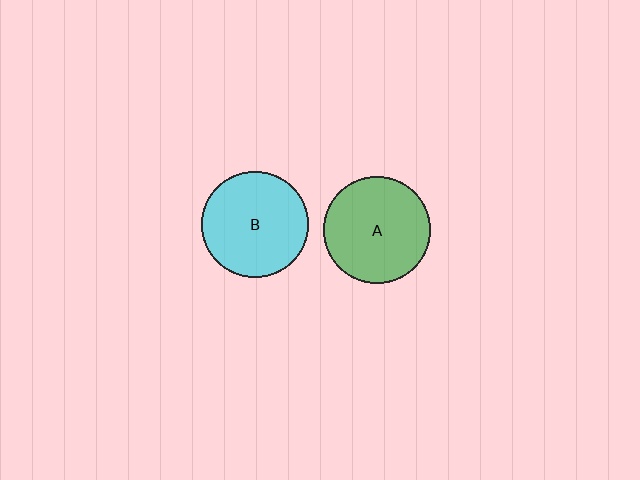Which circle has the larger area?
Circle A (green).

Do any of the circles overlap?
No, none of the circles overlap.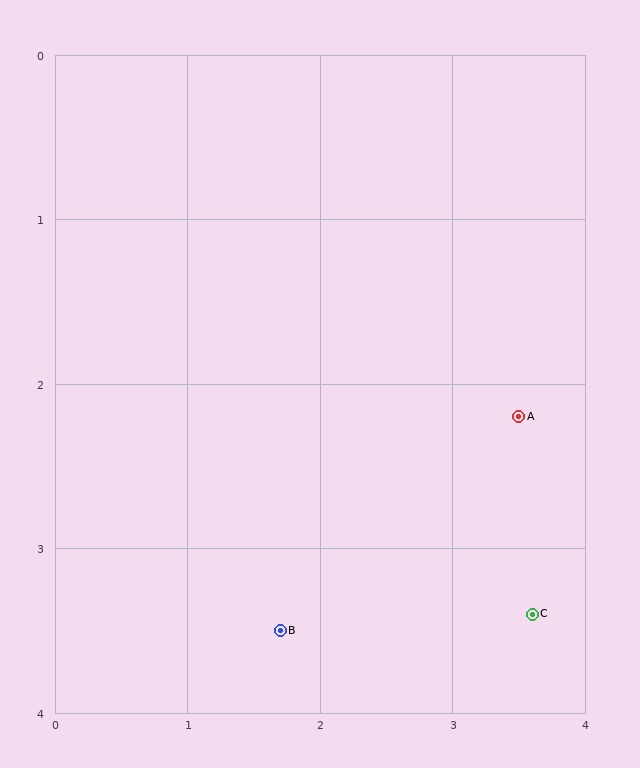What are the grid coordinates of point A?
Point A is at approximately (3.5, 2.2).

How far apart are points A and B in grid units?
Points A and B are about 2.2 grid units apart.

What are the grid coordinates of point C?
Point C is at approximately (3.6, 3.4).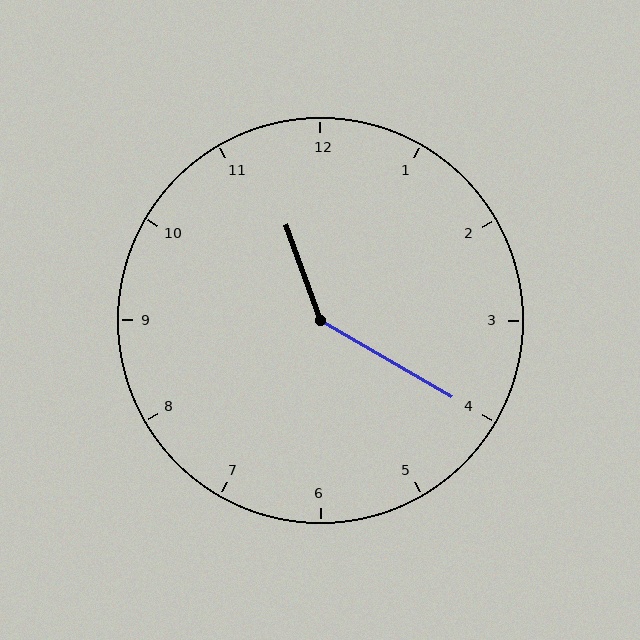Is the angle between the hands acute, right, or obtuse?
It is obtuse.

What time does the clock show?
11:20.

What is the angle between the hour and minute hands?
Approximately 140 degrees.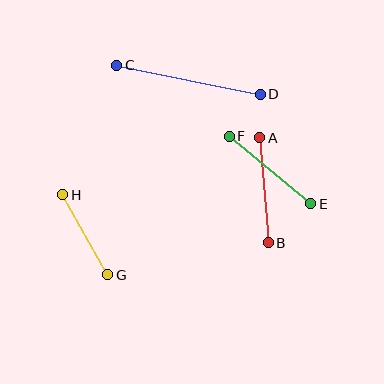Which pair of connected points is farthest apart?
Points C and D are farthest apart.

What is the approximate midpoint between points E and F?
The midpoint is at approximately (270, 170) pixels.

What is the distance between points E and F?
The distance is approximately 106 pixels.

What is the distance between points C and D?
The distance is approximately 147 pixels.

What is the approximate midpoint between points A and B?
The midpoint is at approximately (264, 190) pixels.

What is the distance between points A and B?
The distance is approximately 106 pixels.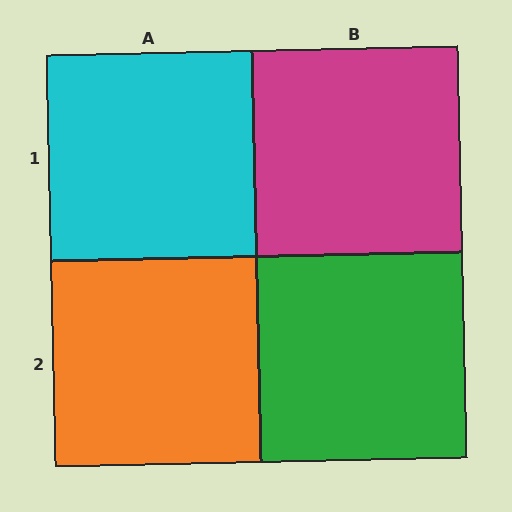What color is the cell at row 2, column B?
Green.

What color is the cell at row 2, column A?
Orange.